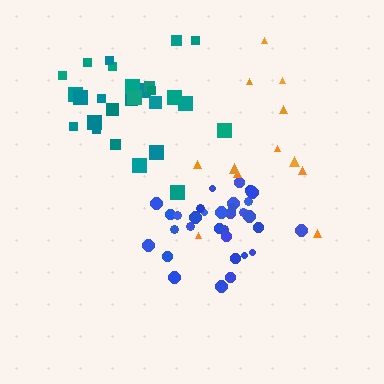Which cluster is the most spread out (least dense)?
Orange.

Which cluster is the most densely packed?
Blue.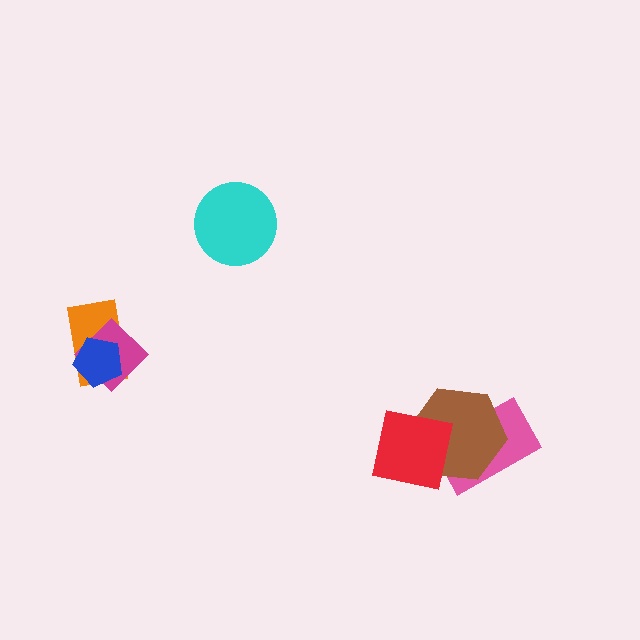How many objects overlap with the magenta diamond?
2 objects overlap with the magenta diamond.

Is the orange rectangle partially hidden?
Yes, it is partially covered by another shape.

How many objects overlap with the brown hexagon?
2 objects overlap with the brown hexagon.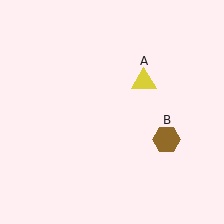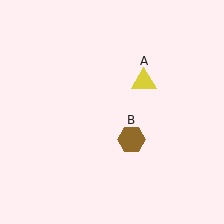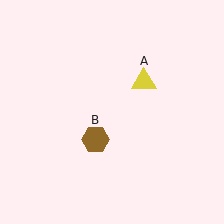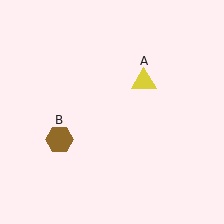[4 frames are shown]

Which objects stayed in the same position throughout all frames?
Yellow triangle (object A) remained stationary.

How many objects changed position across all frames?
1 object changed position: brown hexagon (object B).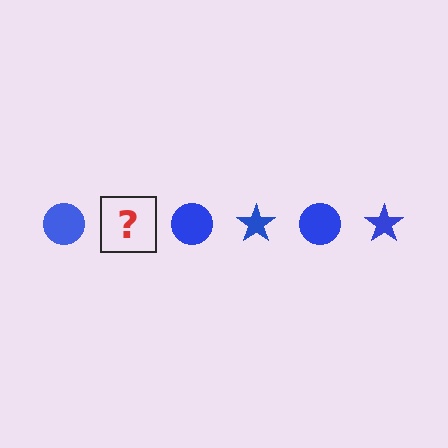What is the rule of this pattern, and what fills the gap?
The rule is that the pattern cycles through circle, star shapes in blue. The gap should be filled with a blue star.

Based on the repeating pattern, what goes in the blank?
The blank should be a blue star.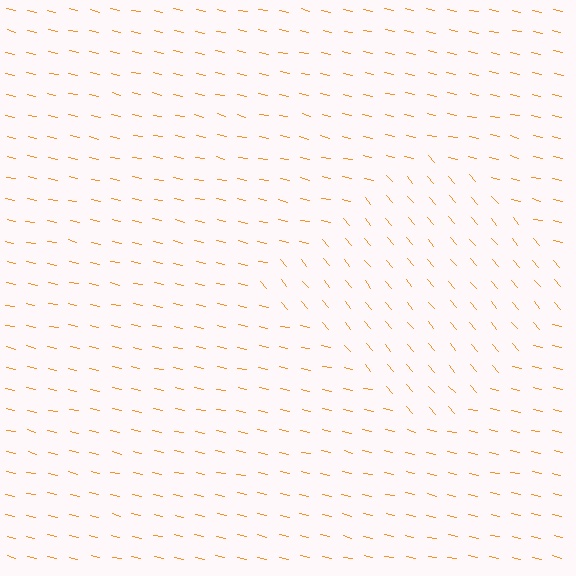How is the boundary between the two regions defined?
The boundary is defined purely by a change in line orientation (approximately 38 degrees difference). All lines are the same color and thickness.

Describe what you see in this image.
The image is filled with small orange line segments. A diamond region in the image has lines oriented differently from the surrounding lines, creating a visible texture boundary.